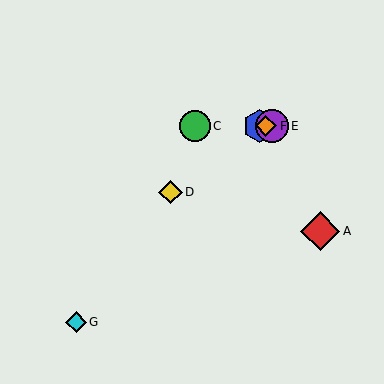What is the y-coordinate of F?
Object F is at y≈126.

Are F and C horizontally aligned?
Yes, both are at y≈126.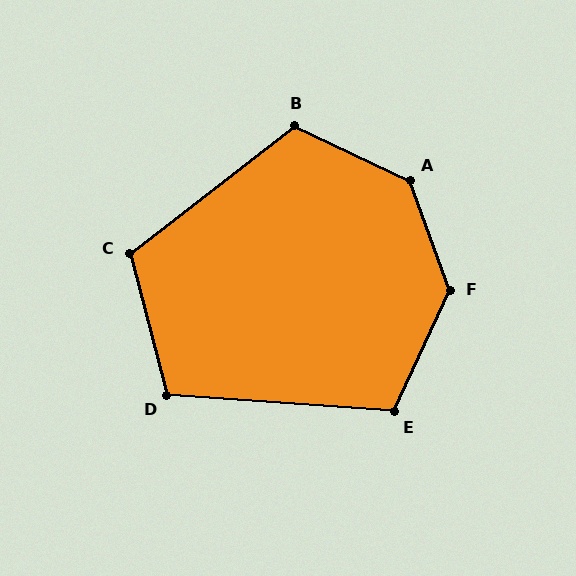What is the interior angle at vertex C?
Approximately 113 degrees (obtuse).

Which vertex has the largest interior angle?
A, at approximately 136 degrees.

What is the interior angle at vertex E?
Approximately 111 degrees (obtuse).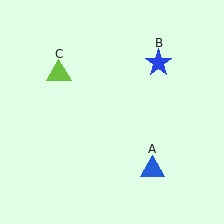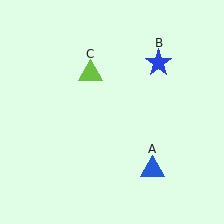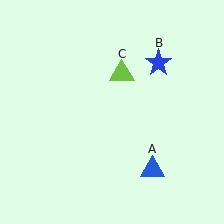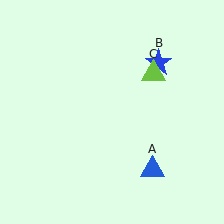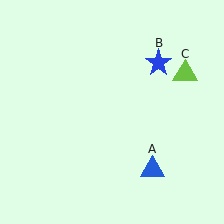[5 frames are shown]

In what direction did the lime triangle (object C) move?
The lime triangle (object C) moved right.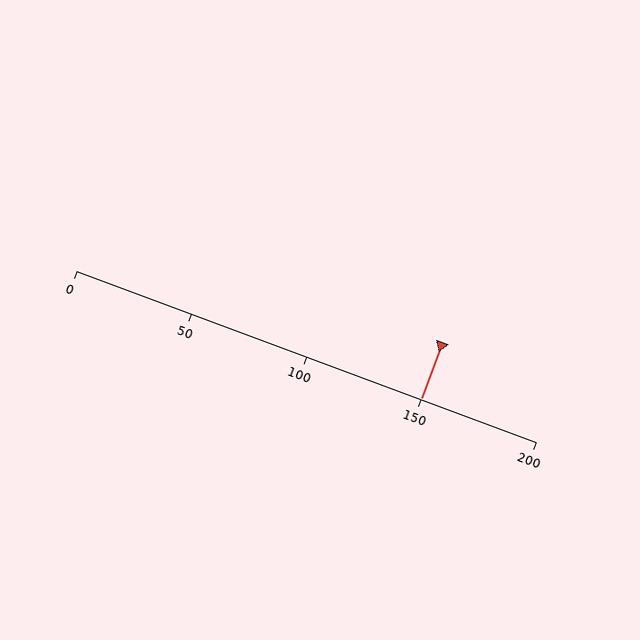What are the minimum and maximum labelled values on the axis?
The axis runs from 0 to 200.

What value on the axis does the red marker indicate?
The marker indicates approximately 150.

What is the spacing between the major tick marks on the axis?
The major ticks are spaced 50 apart.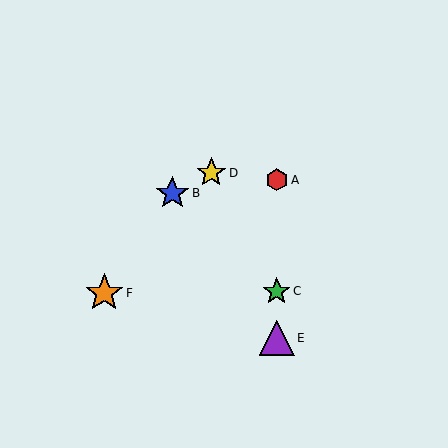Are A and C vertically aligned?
Yes, both are at x≈277.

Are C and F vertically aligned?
No, C is at x≈277 and F is at x≈104.